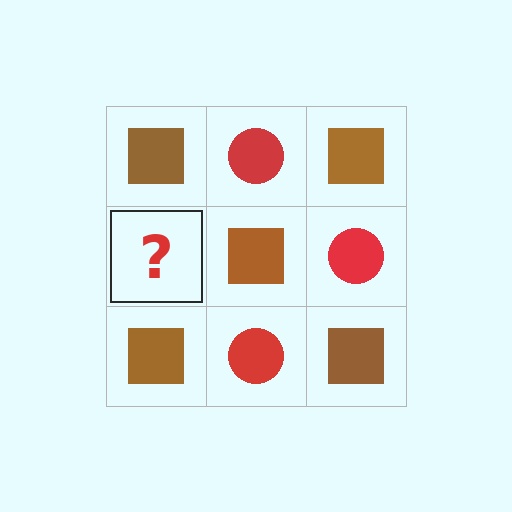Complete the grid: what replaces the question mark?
The question mark should be replaced with a red circle.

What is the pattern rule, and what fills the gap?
The rule is that it alternates brown square and red circle in a checkerboard pattern. The gap should be filled with a red circle.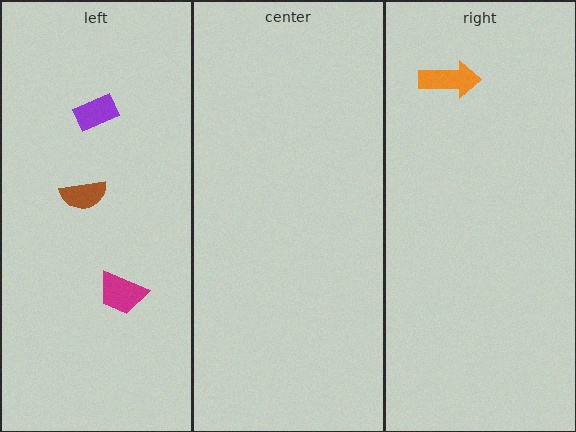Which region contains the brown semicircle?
The left region.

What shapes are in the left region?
The magenta trapezoid, the purple rectangle, the brown semicircle.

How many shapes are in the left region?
3.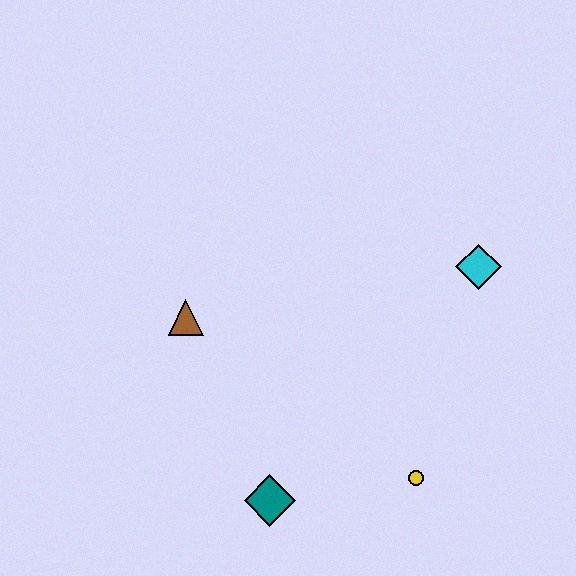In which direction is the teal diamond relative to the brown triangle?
The teal diamond is below the brown triangle.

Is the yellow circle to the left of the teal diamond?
No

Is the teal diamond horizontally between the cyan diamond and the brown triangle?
Yes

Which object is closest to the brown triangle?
The teal diamond is closest to the brown triangle.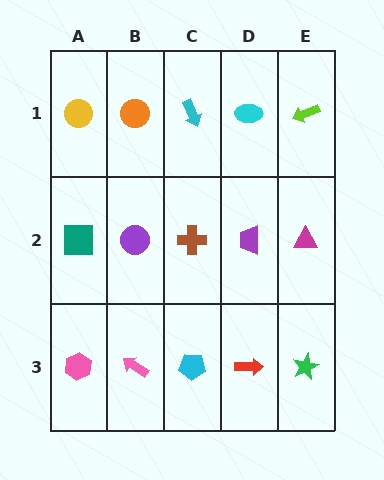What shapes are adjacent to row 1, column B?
A purple circle (row 2, column B), a yellow circle (row 1, column A), a cyan arrow (row 1, column C).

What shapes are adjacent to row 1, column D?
A purple trapezoid (row 2, column D), a cyan arrow (row 1, column C), a lime arrow (row 1, column E).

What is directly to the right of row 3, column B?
A cyan pentagon.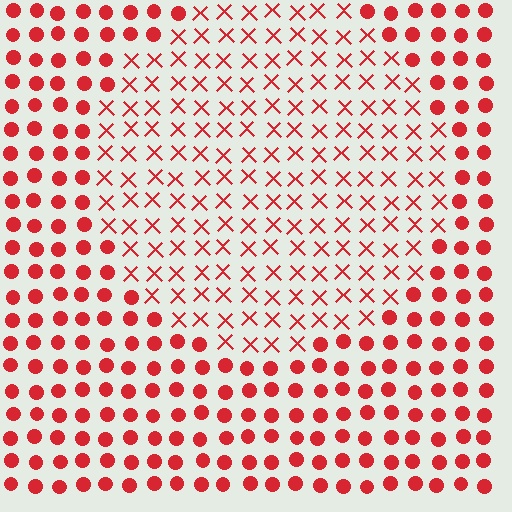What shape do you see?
I see a circle.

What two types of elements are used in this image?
The image uses X marks inside the circle region and circles outside it.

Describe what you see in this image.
The image is filled with small red elements arranged in a uniform grid. A circle-shaped region contains X marks, while the surrounding area contains circles. The boundary is defined purely by the change in element shape.